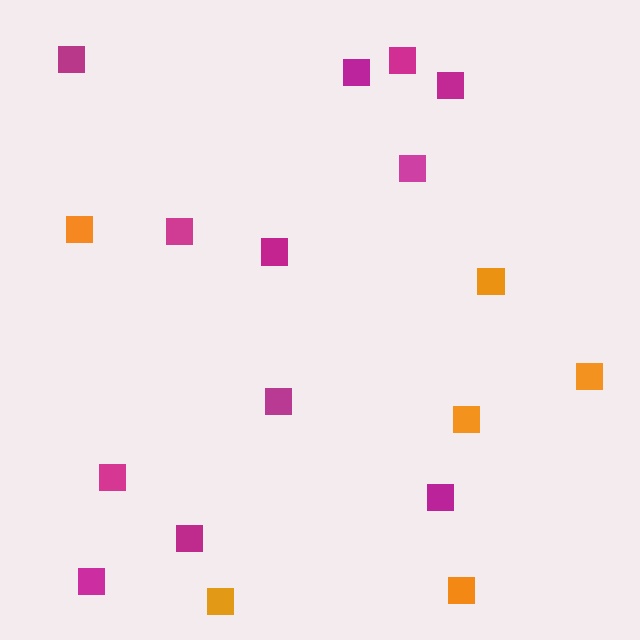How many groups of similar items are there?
There are 2 groups: one group of magenta squares (12) and one group of orange squares (6).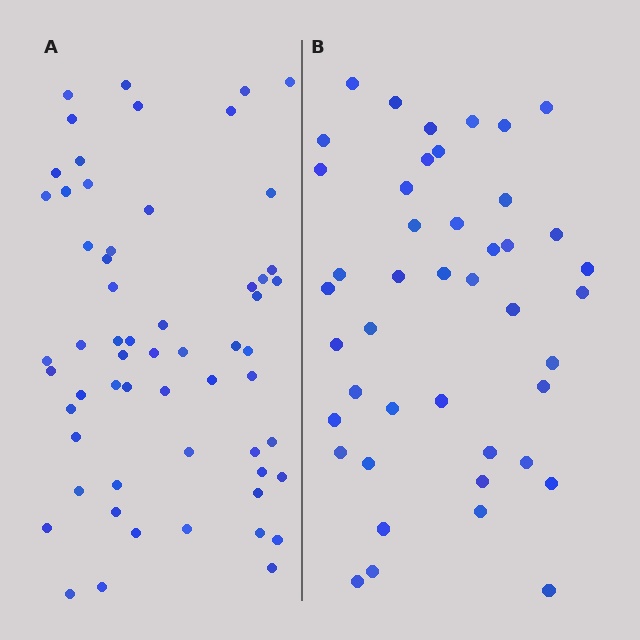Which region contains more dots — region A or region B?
Region A (the left region) has more dots.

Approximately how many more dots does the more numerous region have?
Region A has approximately 15 more dots than region B.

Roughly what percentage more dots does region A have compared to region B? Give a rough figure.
About 35% more.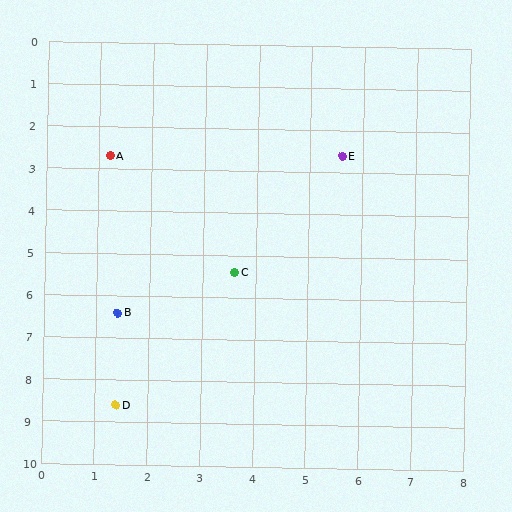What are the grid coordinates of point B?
Point B is at approximately (1.4, 6.4).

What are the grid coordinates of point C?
Point C is at approximately (3.6, 5.4).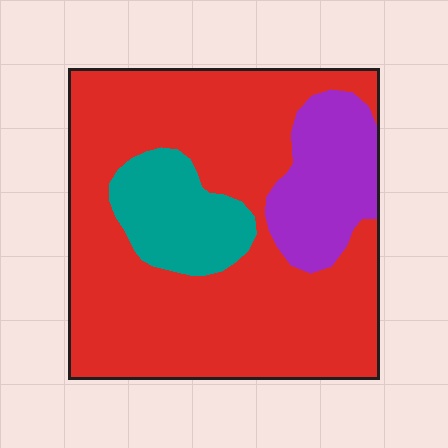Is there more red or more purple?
Red.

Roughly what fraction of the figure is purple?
Purple takes up about one sixth (1/6) of the figure.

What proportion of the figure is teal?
Teal covers roughly 15% of the figure.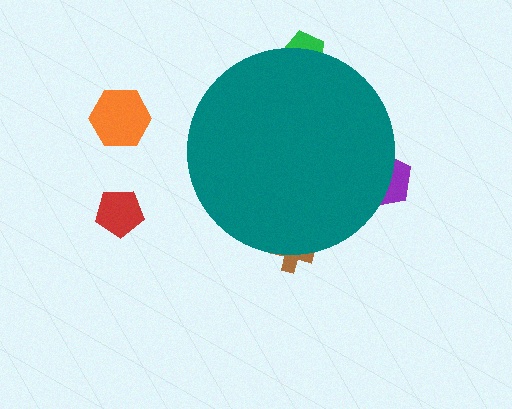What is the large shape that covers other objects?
A teal circle.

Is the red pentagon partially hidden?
No, the red pentagon is fully visible.